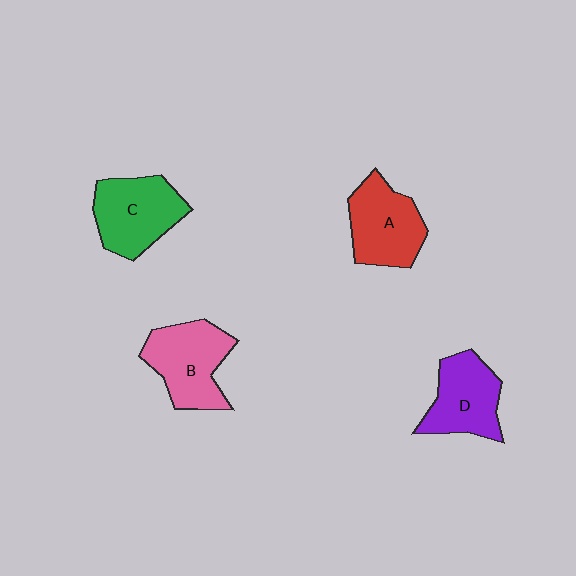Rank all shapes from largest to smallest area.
From largest to smallest: B (pink), C (green), A (red), D (purple).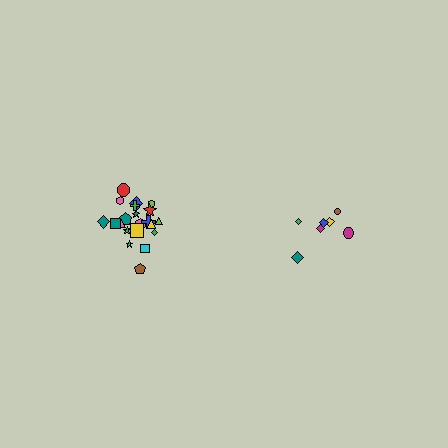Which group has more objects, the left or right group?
The left group.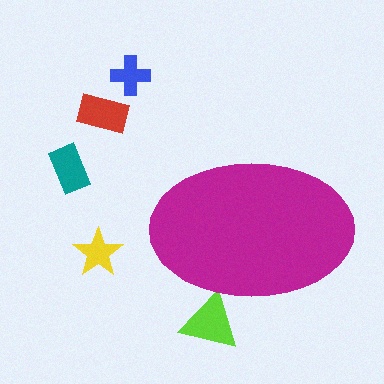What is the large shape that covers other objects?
A magenta ellipse.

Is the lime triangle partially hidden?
Yes, the lime triangle is partially hidden behind the magenta ellipse.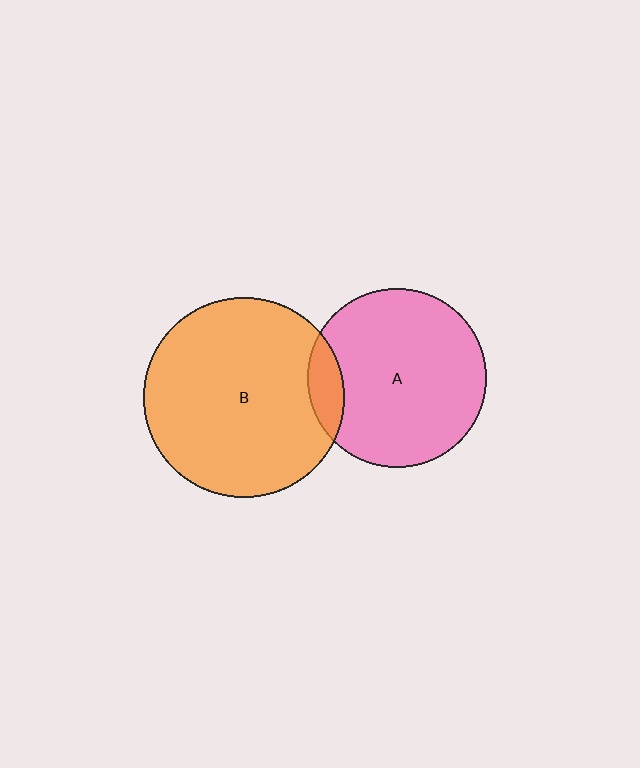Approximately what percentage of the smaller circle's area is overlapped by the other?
Approximately 10%.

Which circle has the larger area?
Circle B (orange).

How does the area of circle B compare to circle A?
Approximately 1.3 times.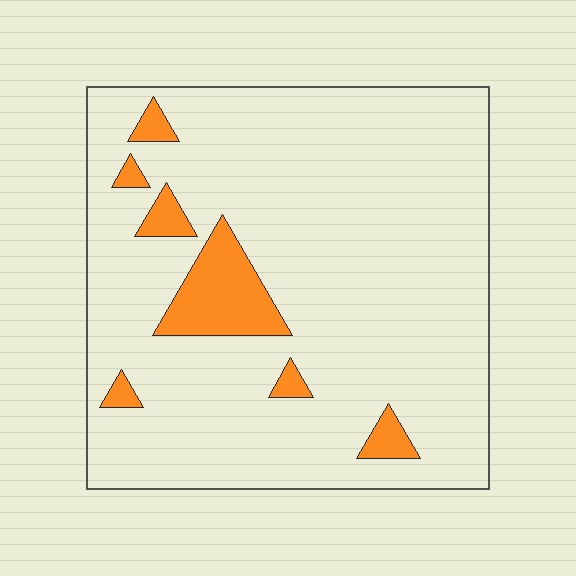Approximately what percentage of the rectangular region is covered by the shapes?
Approximately 10%.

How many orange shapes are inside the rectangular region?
7.